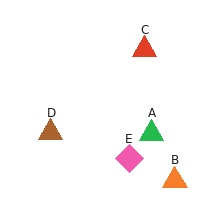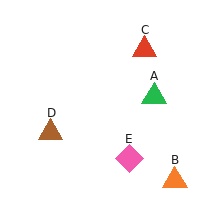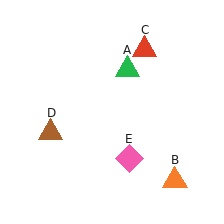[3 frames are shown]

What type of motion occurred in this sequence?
The green triangle (object A) rotated counterclockwise around the center of the scene.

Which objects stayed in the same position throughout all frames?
Orange triangle (object B) and red triangle (object C) and brown triangle (object D) and pink diamond (object E) remained stationary.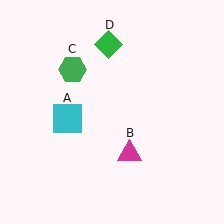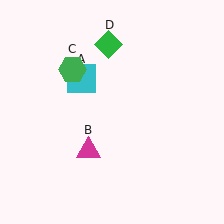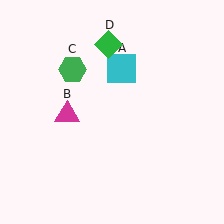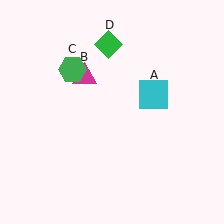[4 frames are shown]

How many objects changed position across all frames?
2 objects changed position: cyan square (object A), magenta triangle (object B).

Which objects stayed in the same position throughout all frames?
Green hexagon (object C) and green diamond (object D) remained stationary.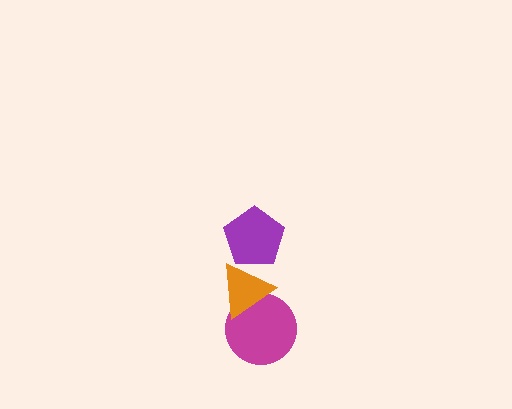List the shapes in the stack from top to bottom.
From top to bottom: the purple pentagon, the orange triangle, the magenta circle.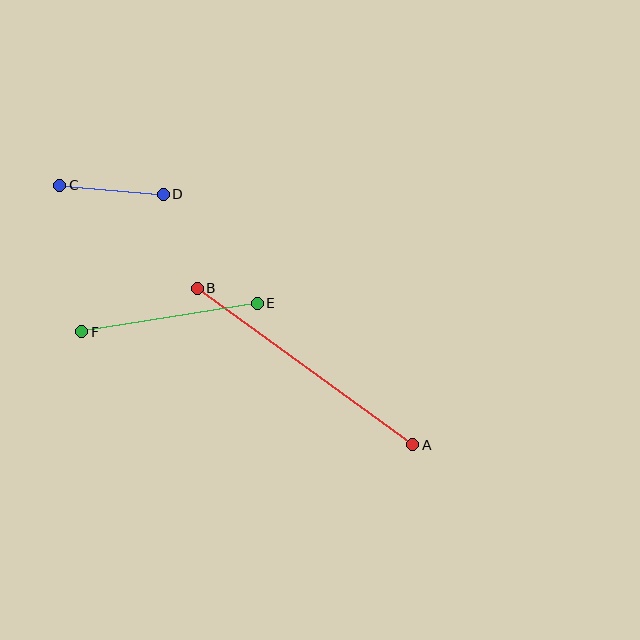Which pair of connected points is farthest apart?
Points A and B are farthest apart.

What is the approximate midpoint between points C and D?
The midpoint is at approximately (112, 190) pixels.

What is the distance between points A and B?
The distance is approximately 266 pixels.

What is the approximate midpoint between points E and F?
The midpoint is at approximately (169, 318) pixels.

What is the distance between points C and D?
The distance is approximately 104 pixels.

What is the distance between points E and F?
The distance is approximately 178 pixels.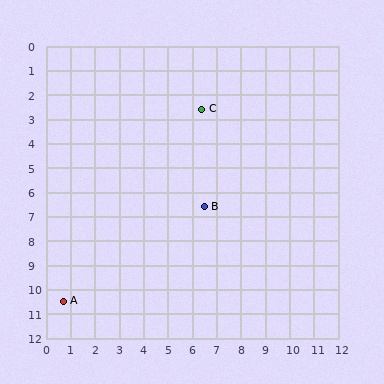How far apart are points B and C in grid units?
Points B and C are about 4.0 grid units apart.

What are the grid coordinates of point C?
Point C is at approximately (6.4, 2.6).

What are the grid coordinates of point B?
Point B is at approximately (6.5, 6.6).